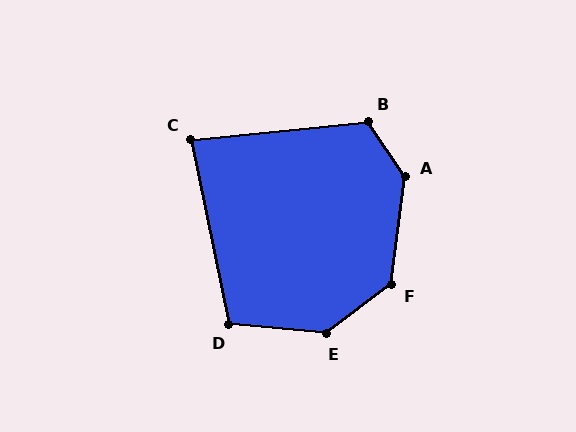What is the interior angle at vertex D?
Approximately 107 degrees (obtuse).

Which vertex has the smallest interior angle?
C, at approximately 84 degrees.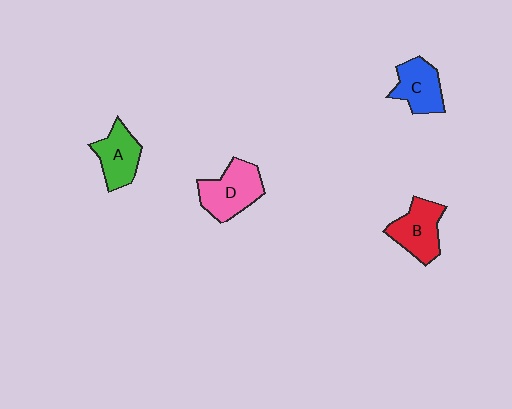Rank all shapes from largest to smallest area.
From largest to smallest: D (pink), B (red), C (blue), A (green).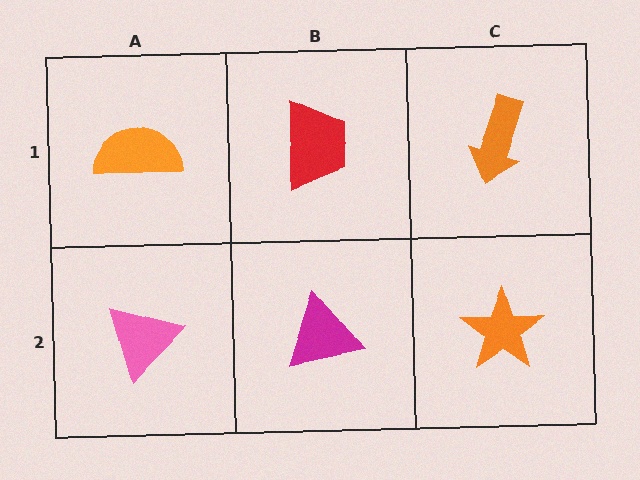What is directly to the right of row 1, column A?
A red trapezoid.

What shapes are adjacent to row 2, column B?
A red trapezoid (row 1, column B), a pink triangle (row 2, column A), an orange star (row 2, column C).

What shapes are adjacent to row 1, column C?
An orange star (row 2, column C), a red trapezoid (row 1, column B).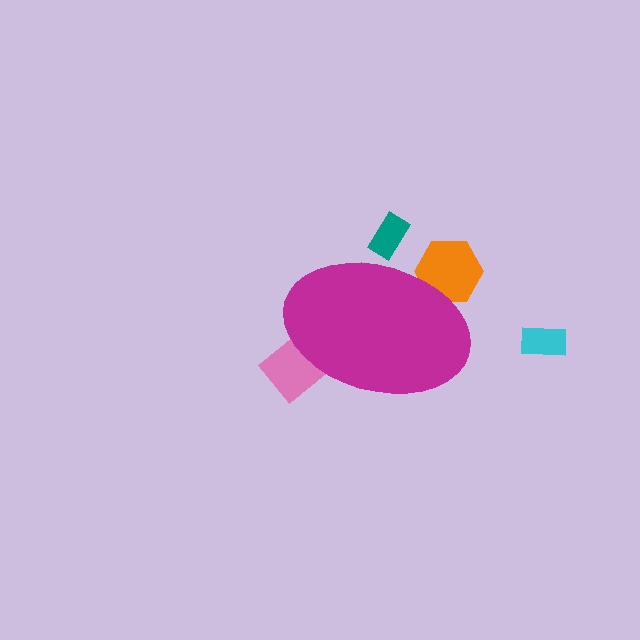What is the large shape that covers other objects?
A magenta ellipse.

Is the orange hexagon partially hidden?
Yes, the orange hexagon is partially hidden behind the magenta ellipse.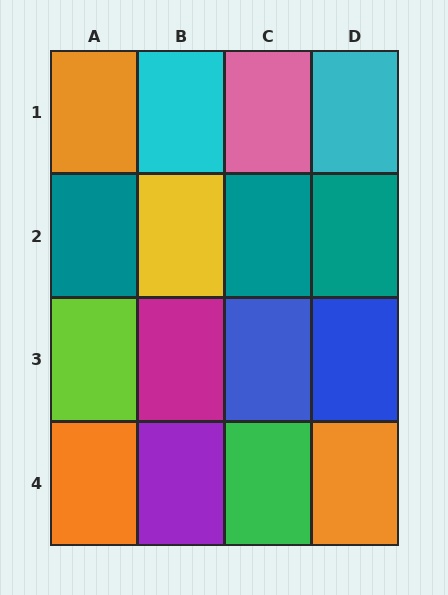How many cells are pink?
1 cell is pink.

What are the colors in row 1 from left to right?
Orange, cyan, pink, cyan.